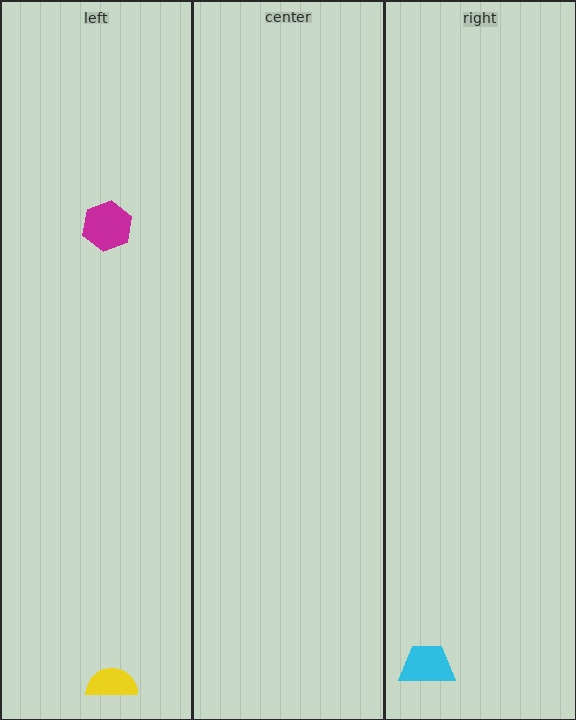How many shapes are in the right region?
1.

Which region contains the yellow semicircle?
The left region.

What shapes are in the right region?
The cyan trapezoid.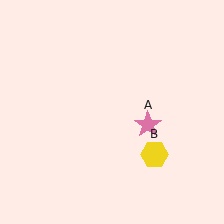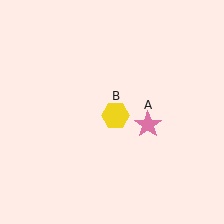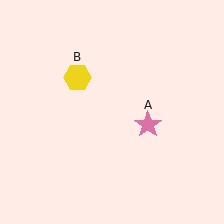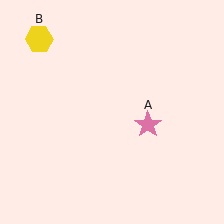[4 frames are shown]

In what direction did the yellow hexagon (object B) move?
The yellow hexagon (object B) moved up and to the left.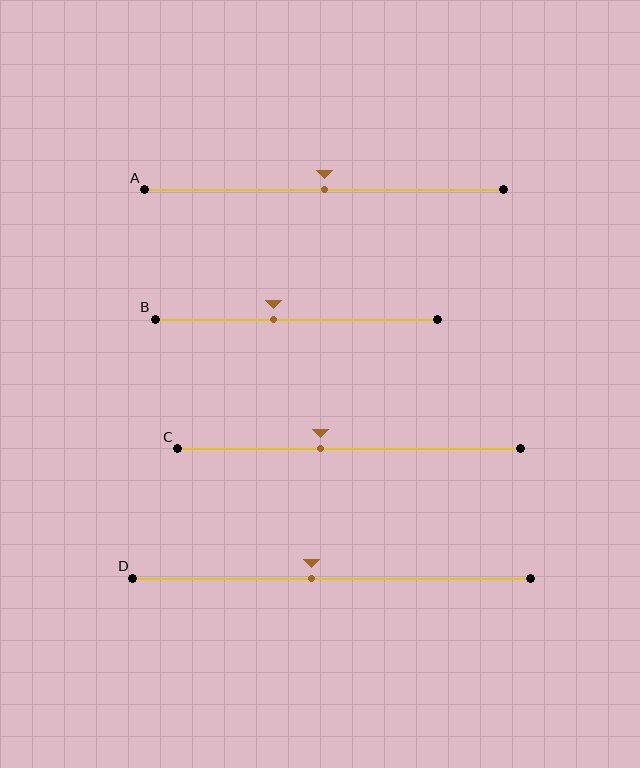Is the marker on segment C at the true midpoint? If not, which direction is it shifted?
No, the marker on segment C is shifted to the left by about 8% of the segment length.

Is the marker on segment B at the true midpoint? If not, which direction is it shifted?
No, the marker on segment B is shifted to the left by about 8% of the segment length.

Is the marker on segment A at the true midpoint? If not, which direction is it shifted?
Yes, the marker on segment A is at the true midpoint.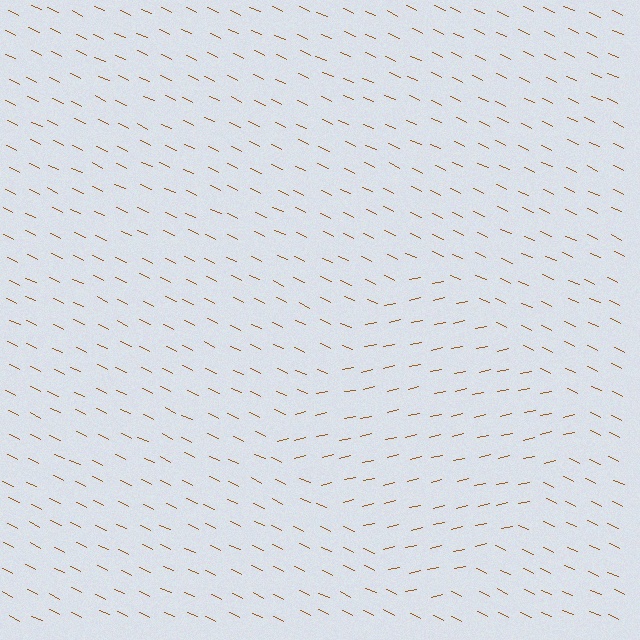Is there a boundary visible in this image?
Yes, there is a texture boundary formed by a change in line orientation.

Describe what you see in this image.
The image is filled with small brown line segments. A diamond region in the image has lines oriented differently from the surrounding lines, creating a visible texture boundary.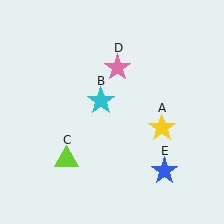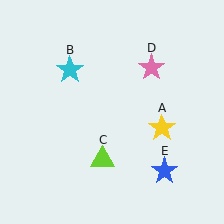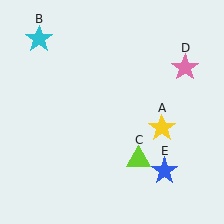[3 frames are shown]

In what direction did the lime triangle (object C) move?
The lime triangle (object C) moved right.